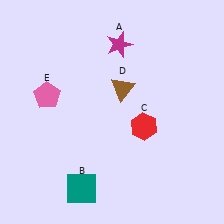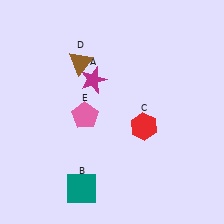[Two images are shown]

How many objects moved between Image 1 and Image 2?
3 objects moved between the two images.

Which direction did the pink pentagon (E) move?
The pink pentagon (E) moved right.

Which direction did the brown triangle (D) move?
The brown triangle (D) moved left.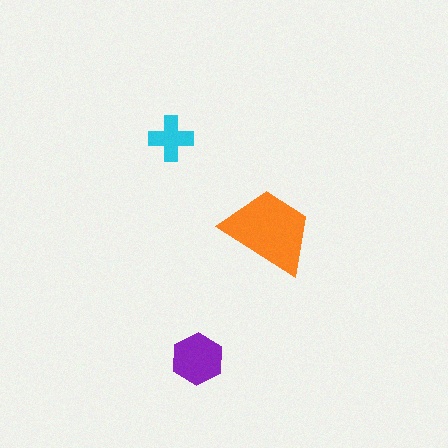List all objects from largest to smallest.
The orange trapezoid, the purple hexagon, the cyan cross.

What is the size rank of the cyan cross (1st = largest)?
3rd.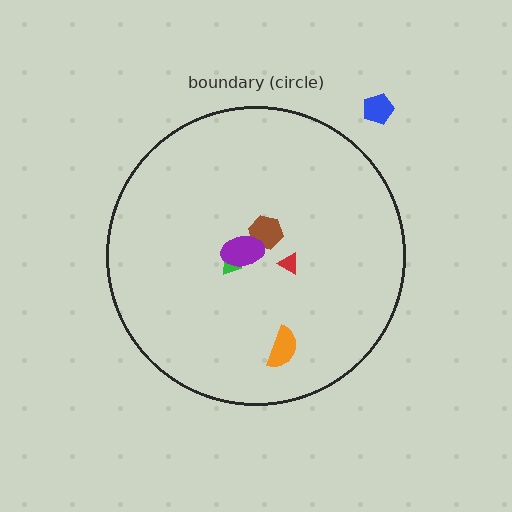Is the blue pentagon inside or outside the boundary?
Outside.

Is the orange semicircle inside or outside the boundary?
Inside.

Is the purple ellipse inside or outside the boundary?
Inside.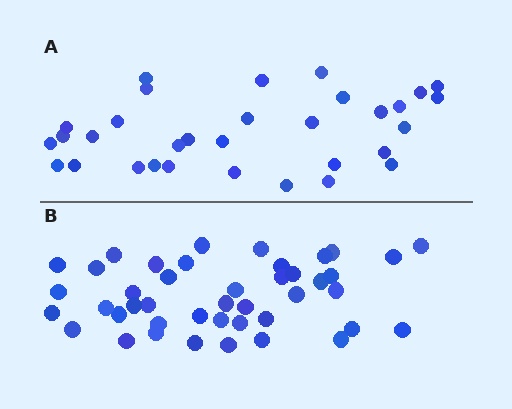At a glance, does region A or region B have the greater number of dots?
Region B (the bottom region) has more dots.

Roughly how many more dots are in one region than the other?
Region B has roughly 12 or so more dots than region A.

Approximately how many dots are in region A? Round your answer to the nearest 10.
About 30 dots. (The exact count is 32, which rounds to 30.)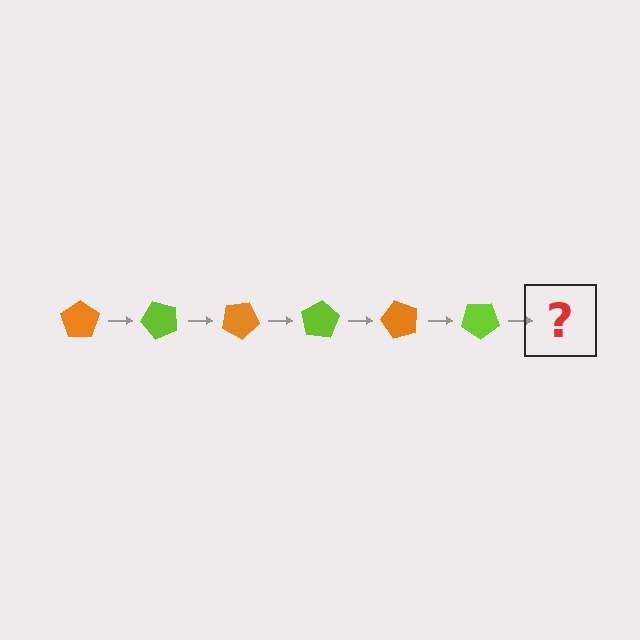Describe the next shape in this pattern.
It should be an orange pentagon, rotated 300 degrees from the start.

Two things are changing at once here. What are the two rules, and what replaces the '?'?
The two rules are that it rotates 50 degrees each step and the color cycles through orange and lime. The '?' should be an orange pentagon, rotated 300 degrees from the start.